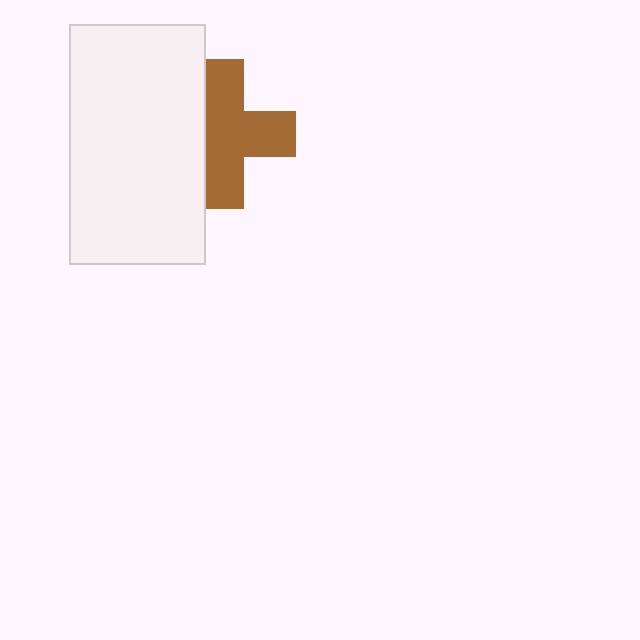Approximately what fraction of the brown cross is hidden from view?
Roughly 31% of the brown cross is hidden behind the white rectangle.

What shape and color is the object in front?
The object in front is a white rectangle.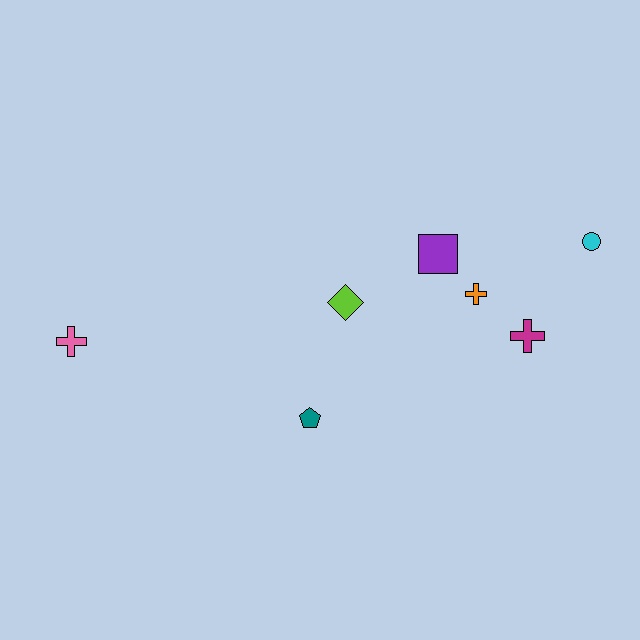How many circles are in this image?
There is 1 circle.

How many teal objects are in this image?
There is 1 teal object.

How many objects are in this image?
There are 7 objects.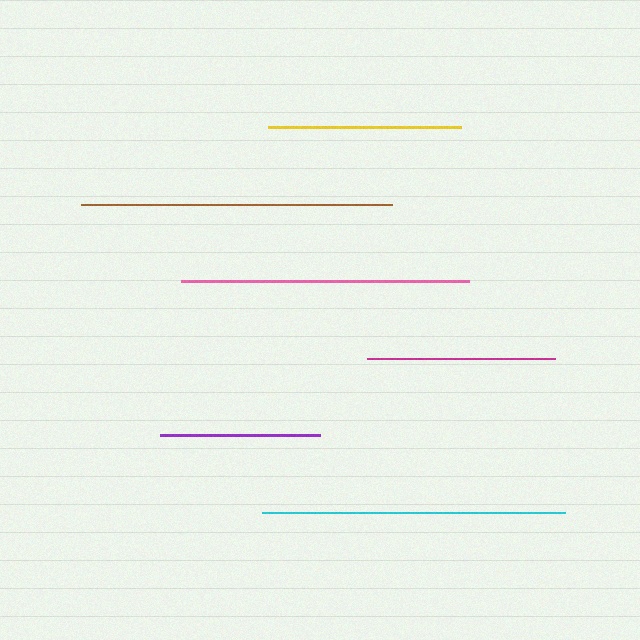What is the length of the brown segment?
The brown segment is approximately 311 pixels long.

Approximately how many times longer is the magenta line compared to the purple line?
The magenta line is approximately 1.2 times the length of the purple line.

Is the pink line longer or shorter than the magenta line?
The pink line is longer than the magenta line.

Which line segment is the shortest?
The purple line is the shortest at approximately 159 pixels.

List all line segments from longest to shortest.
From longest to shortest: brown, cyan, pink, yellow, magenta, purple.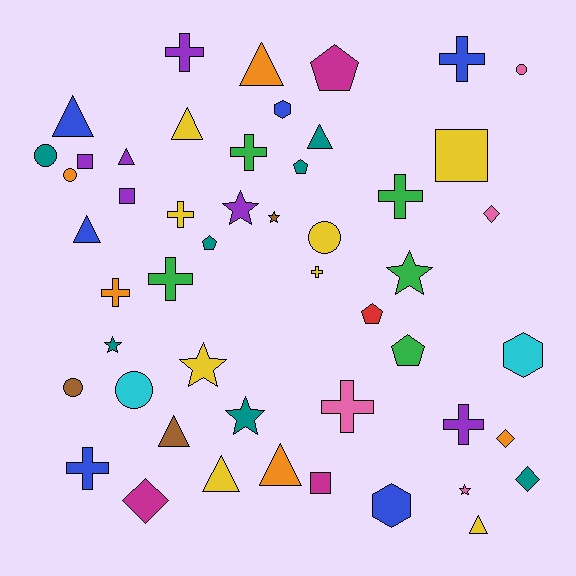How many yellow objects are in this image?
There are 8 yellow objects.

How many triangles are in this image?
There are 10 triangles.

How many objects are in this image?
There are 50 objects.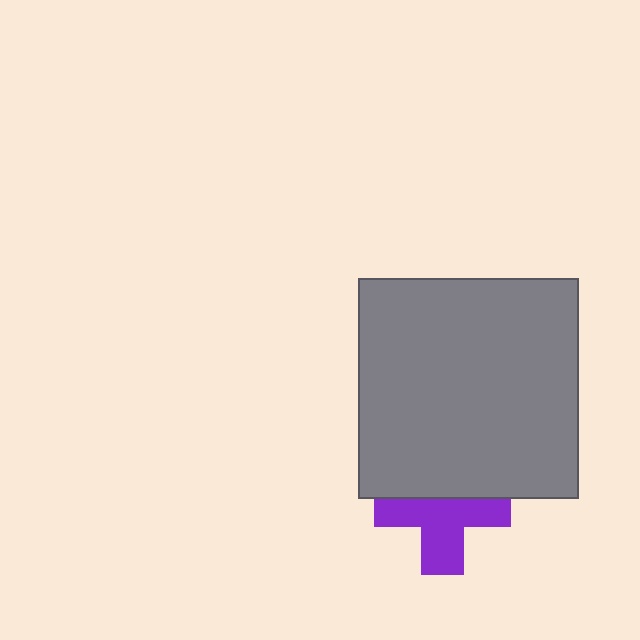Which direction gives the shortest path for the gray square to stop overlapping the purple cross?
Moving up gives the shortest separation.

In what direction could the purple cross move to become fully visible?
The purple cross could move down. That would shift it out from behind the gray square entirely.